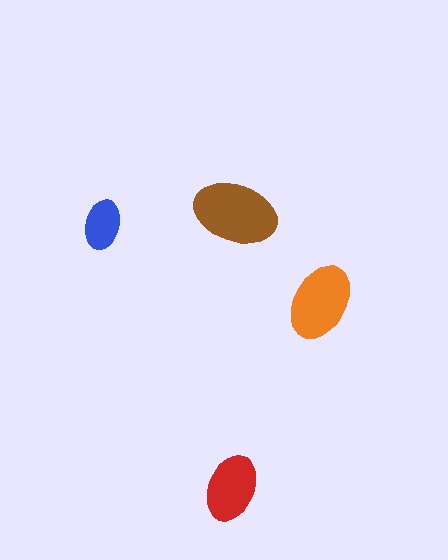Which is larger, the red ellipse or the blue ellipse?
The red one.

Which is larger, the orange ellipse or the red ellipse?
The orange one.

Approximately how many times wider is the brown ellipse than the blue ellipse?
About 1.5 times wider.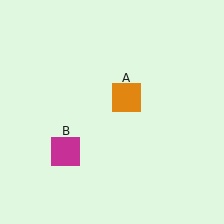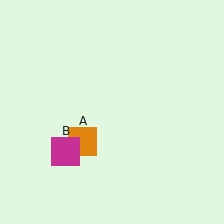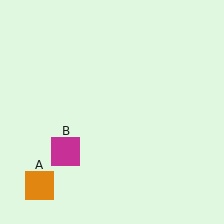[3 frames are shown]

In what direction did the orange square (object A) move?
The orange square (object A) moved down and to the left.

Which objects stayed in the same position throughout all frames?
Magenta square (object B) remained stationary.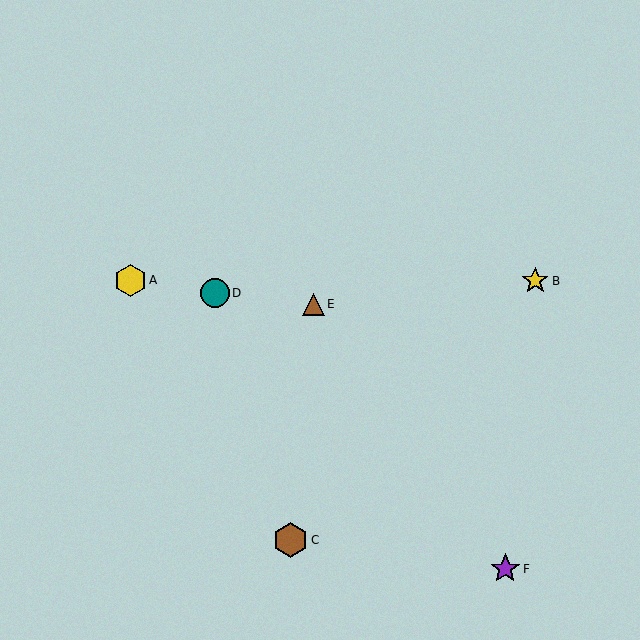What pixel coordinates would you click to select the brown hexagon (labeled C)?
Click at (291, 540) to select the brown hexagon C.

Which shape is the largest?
The brown hexagon (labeled C) is the largest.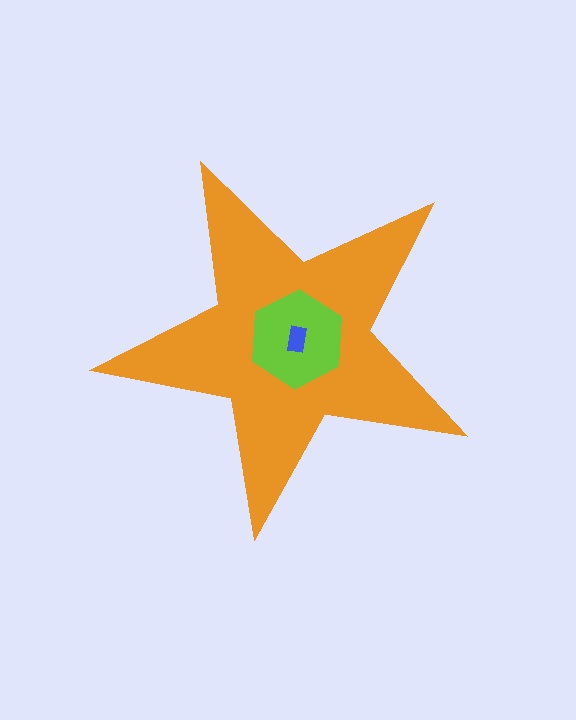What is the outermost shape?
The orange star.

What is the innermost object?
The blue rectangle.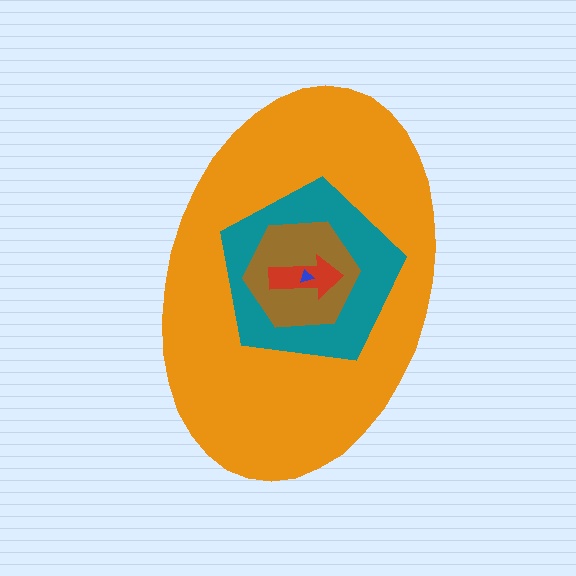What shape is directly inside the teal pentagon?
The brown hexagon.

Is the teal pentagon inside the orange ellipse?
Yes.